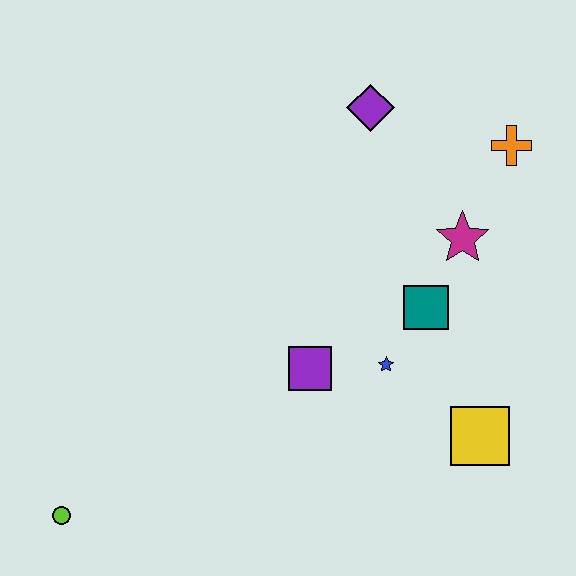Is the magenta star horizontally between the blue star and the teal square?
No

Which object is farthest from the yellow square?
The lime circle is farthest from the yellow square.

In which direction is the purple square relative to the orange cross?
The purple square is below the orange cross.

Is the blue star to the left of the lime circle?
No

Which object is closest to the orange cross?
The magenta star is closest to the orange cross.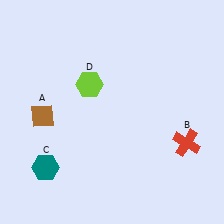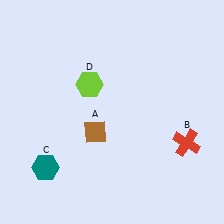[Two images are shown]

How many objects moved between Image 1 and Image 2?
1 object moved between the two images.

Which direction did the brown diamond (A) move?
The brown diamond (A) moved right.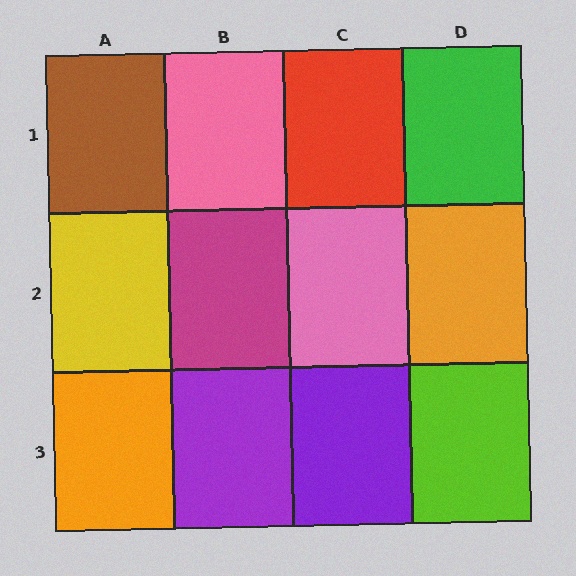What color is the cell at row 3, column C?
Purple.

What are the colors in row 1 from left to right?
Brown, pink, red, green.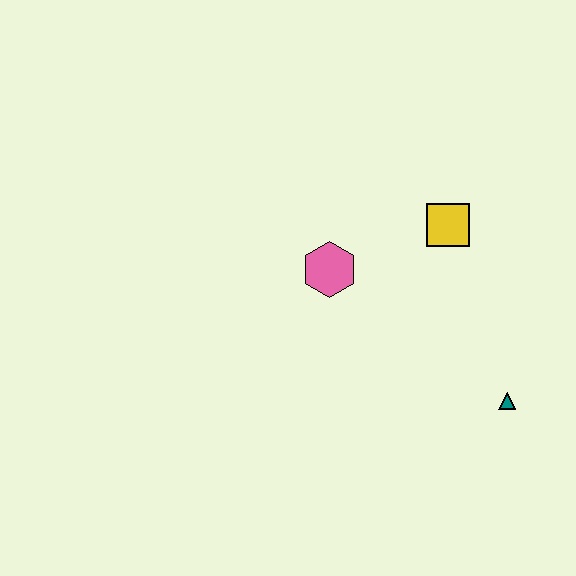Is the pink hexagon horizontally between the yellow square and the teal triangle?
No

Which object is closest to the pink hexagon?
The yellow square is closest to the pink hexagon.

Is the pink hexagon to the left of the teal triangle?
Yes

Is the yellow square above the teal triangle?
Yes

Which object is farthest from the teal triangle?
The pink hexagon is farthest from the teal triangle.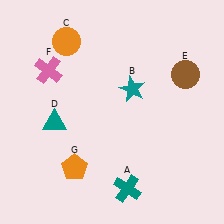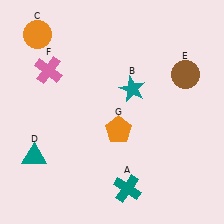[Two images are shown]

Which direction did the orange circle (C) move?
The orange circle (C) moved left.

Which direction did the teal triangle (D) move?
The teal triangle (D) moved down.